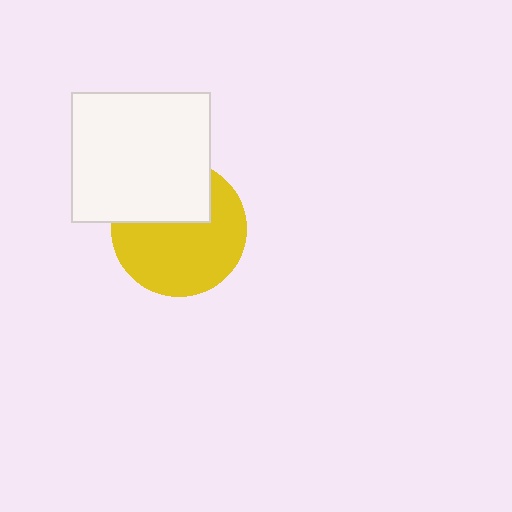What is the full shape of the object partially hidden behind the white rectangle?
The partially hidden object is a yellow circle.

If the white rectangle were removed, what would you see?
You would see the complete yellow circle.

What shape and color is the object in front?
The object in front is a white rectangle.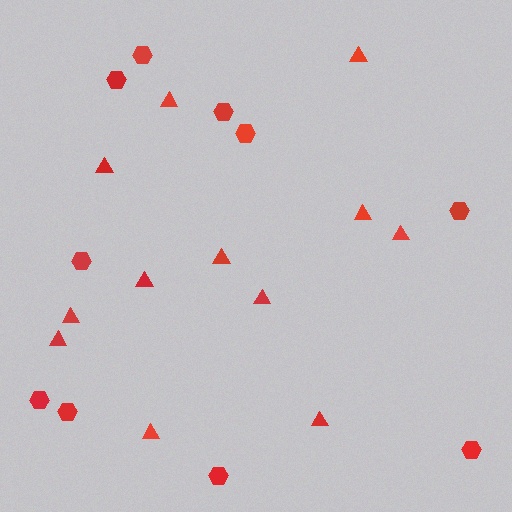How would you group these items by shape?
There are 2 groups: one group of hexagons (10) and one group of triangles (12).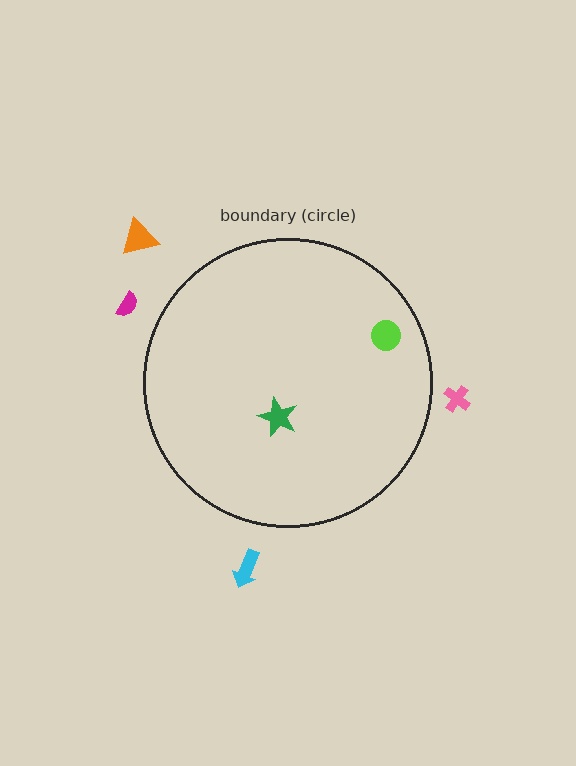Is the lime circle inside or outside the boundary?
Inside.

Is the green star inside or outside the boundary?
Inside.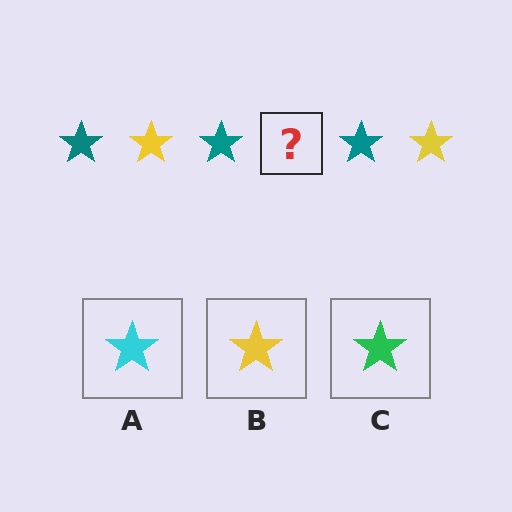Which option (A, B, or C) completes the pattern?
B.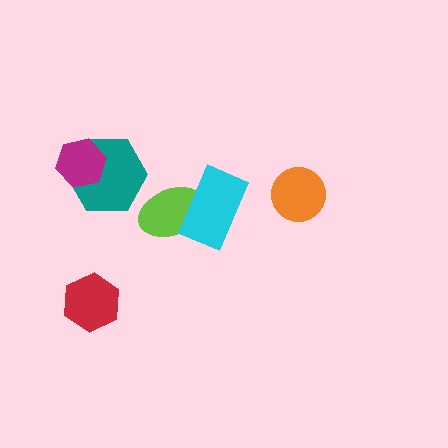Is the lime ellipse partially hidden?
Yes, it is partially covered by another shape.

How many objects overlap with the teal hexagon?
1 object overlaps with the teal hexagon.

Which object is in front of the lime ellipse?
The cyan rectangle is in front of the lime ellipse.